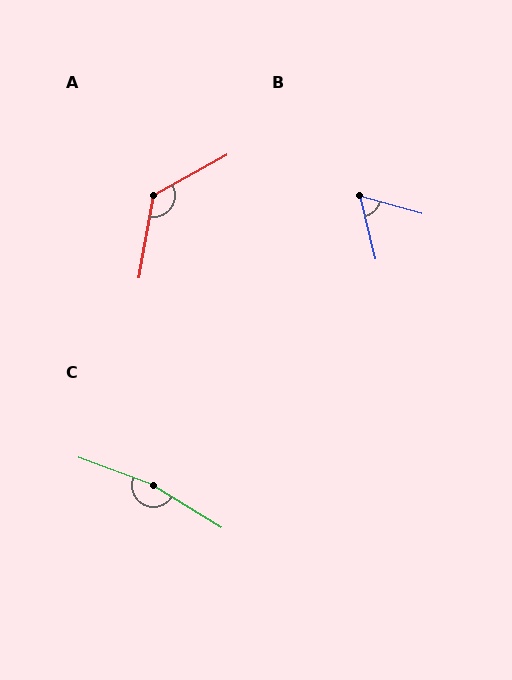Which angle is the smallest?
B, at approximately 61 degrees.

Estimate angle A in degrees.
Approximately 129 degrees.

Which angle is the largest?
C, at approximately 169 degrees.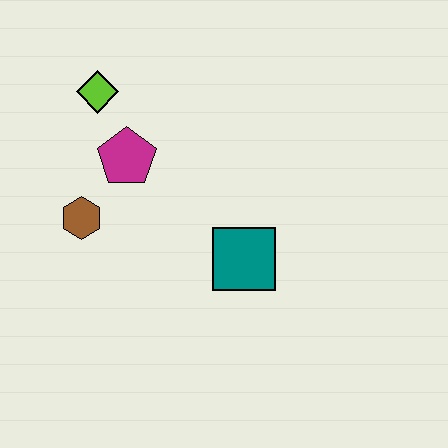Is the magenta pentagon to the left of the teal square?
Yes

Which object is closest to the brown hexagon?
The magenta pentagon is closest to the brown hexagon.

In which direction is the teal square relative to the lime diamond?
The teal square is below the lime diamond.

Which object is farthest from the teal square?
The lime diamond is farthest from the teal square.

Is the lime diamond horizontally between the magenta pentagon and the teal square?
No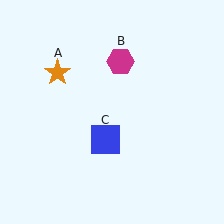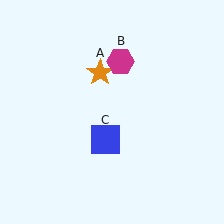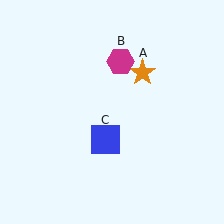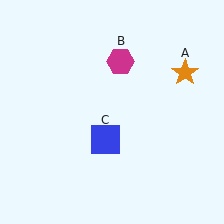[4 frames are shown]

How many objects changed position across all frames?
1 object changed position: orange star (object A).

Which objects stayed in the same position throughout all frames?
Magenta hexagon (object B) and blue square (object C) remained stationary.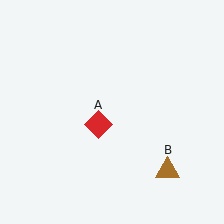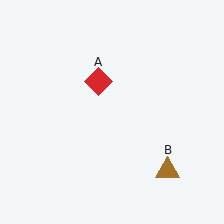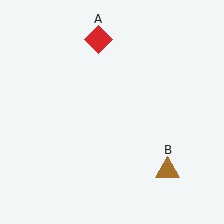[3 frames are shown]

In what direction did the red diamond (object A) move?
The red diamond (object A) moved up.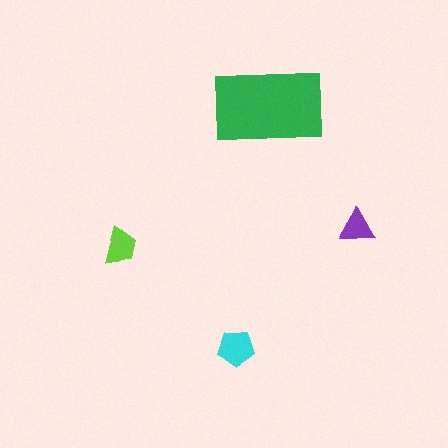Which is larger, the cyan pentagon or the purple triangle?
The cyan pentagon.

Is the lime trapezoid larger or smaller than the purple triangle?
Larger.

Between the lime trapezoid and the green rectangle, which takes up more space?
The green rectangle.